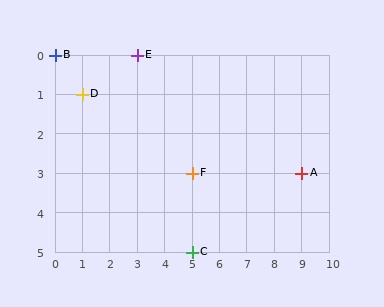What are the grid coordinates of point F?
Point F is at grid coordinates (5, 3).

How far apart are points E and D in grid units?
Points E and D are 2 columns and 1 row apart (about 2.2 grid units diagonally).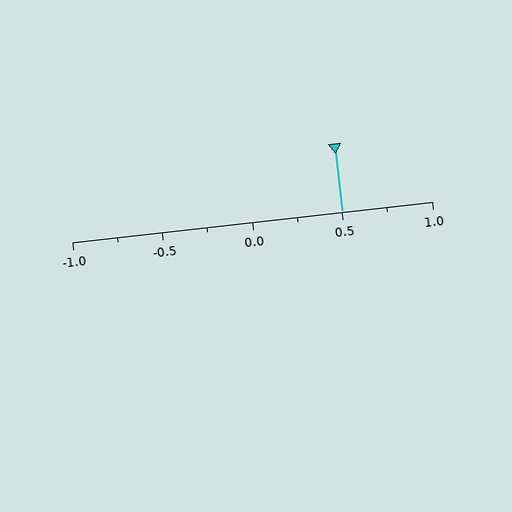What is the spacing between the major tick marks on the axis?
The major ticks are spaced 0.5 apart.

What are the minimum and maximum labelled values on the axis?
The axis runs from -1.0 to 1.0.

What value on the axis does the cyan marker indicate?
The marker indicates approximately 0.5.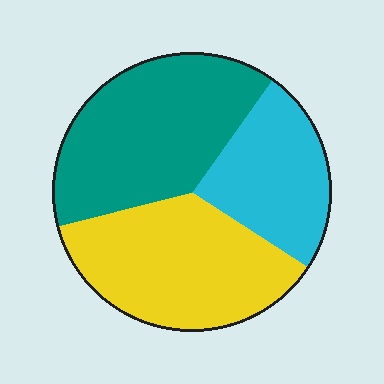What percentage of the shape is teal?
Teal takes up about two fifths (2/5) of the shape.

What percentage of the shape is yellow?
Yellow covers 37% of the shape.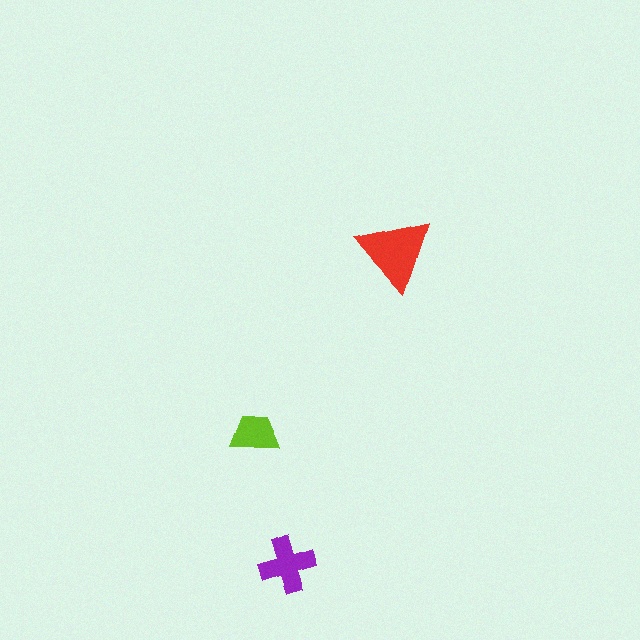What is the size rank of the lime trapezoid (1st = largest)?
3rd.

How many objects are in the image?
There are 3 objects in the image.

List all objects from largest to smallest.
The red triangle, the purple cross, the lime trapezoid.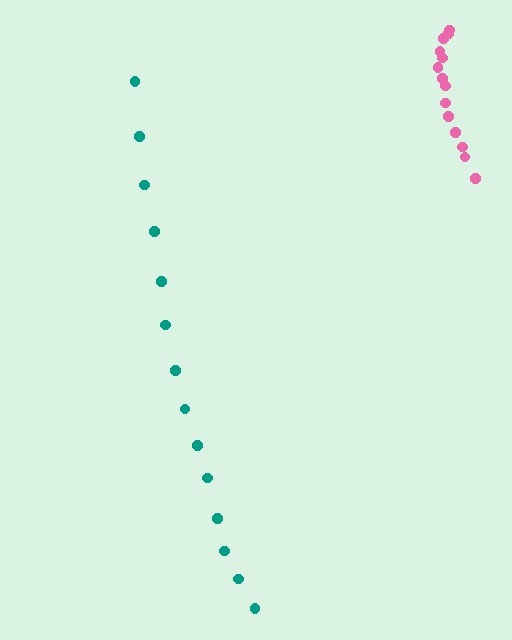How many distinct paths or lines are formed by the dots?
There are 2 distinct paths.